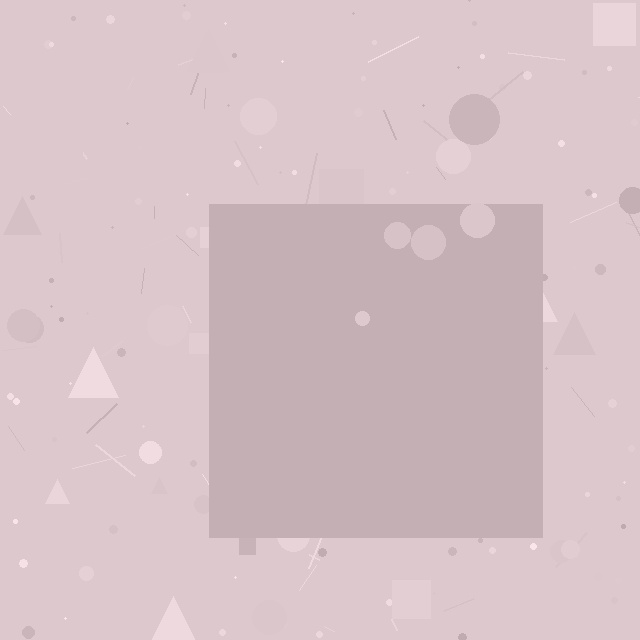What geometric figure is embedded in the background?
A square is embedded in the background.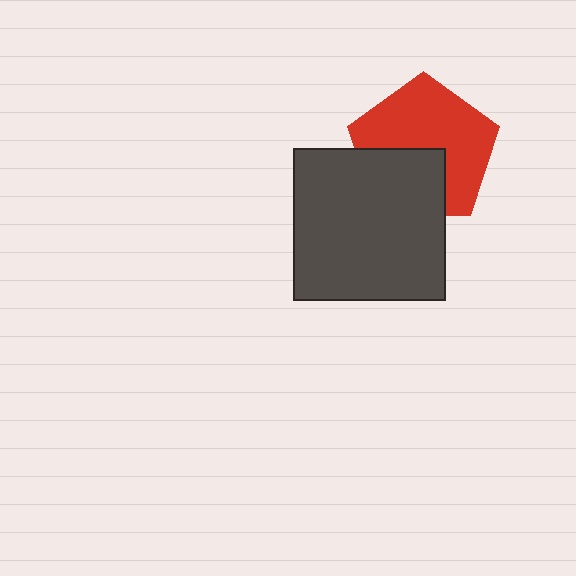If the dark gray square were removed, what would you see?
You would see the complete red pentagon.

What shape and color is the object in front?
The object in front is a dark gray square.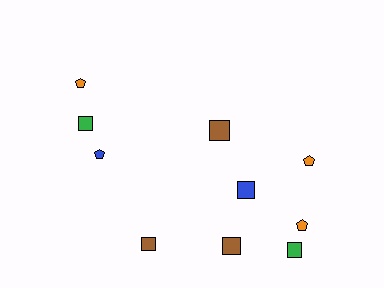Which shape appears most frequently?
Square, with 6 objects.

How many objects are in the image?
There are 10 objects.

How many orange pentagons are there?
There are 3 orange pentagons.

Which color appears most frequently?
Brown, with 3 objects.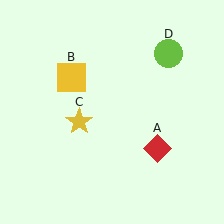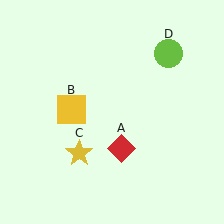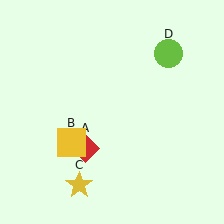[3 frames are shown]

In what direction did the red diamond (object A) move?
The red diamond (object A) moved left.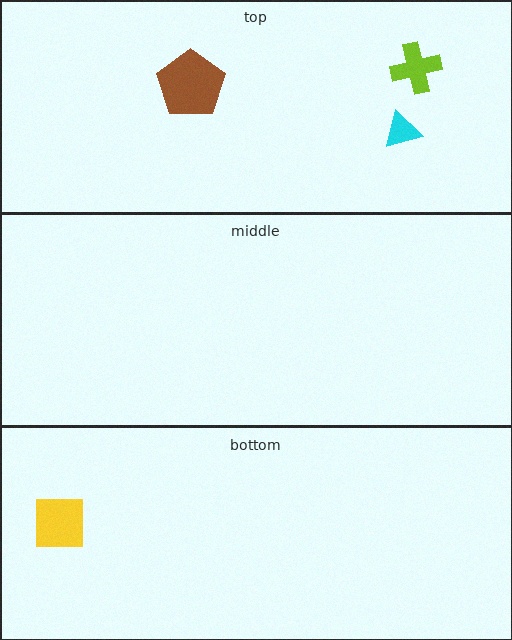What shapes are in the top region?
The cyan triangle, the lime cross, the brown pentagon.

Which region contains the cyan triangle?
The top region.